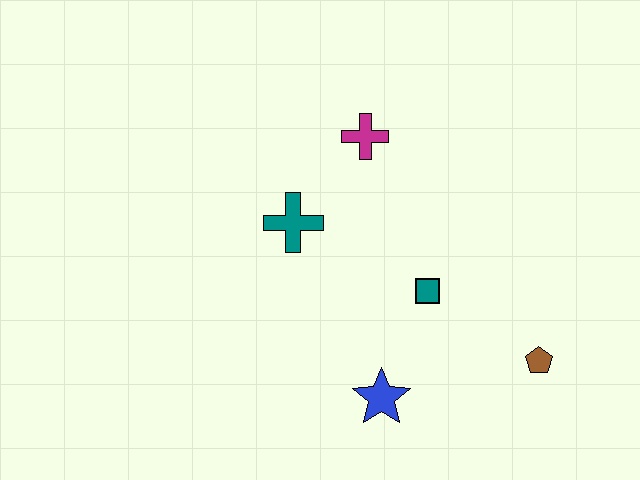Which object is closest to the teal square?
The blue star is closest to the teal square.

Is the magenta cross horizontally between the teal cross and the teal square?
Yes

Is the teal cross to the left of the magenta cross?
Yes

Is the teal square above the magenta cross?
No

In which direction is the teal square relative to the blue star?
The teal square is above the blue star.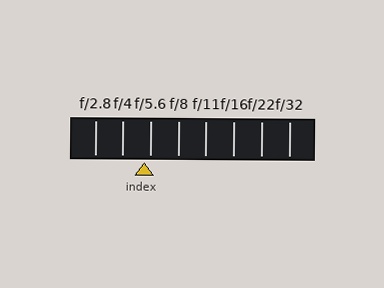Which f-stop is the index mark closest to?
The index mark is closest to f/5.6.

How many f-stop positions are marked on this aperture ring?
There are 8 f-stop positions marked.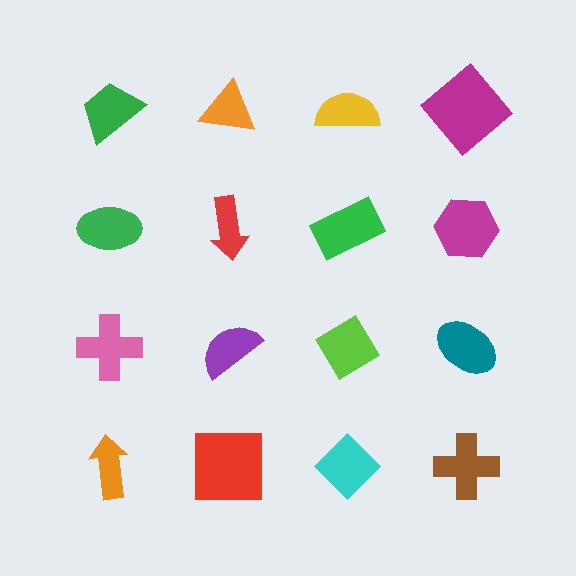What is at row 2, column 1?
A green ellipse.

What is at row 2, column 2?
A red arrow.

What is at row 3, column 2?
A purple semicircle.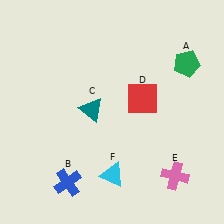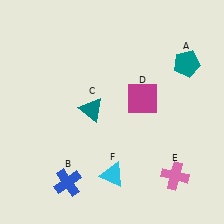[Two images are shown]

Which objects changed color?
A changed from green to teal. D changed from red to magenta.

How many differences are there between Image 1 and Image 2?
There are 2 differences between the two images.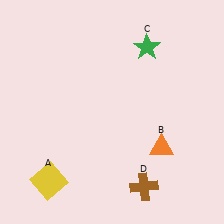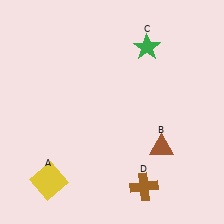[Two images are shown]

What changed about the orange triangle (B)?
In Image 1, B is orange. In Image 2, it changed to brown.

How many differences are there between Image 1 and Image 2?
There is 1 difference between the two images.